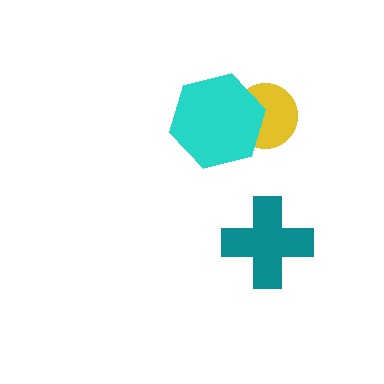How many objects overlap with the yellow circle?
1 object overlaps with the yellow circle.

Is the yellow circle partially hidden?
Yes, it is partially covered by another shape.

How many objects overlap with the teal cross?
0 objects overlap with the teal cross.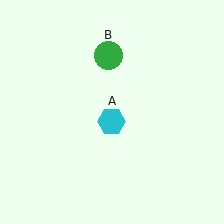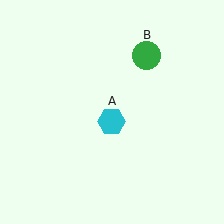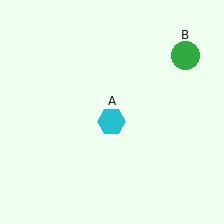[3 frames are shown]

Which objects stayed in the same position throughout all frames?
Cyan hexagon (object A) remained stationary.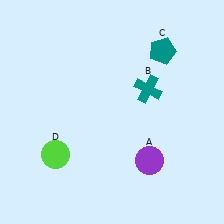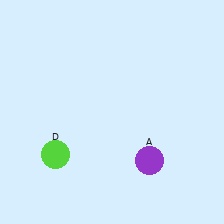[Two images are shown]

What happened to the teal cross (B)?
The teal cross (B) was removed in Image 2. It was in the top-right area of Image 1.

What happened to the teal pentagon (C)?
The teal pentagon (C) was removed in Image 2. It was in the top-right area of Image 1.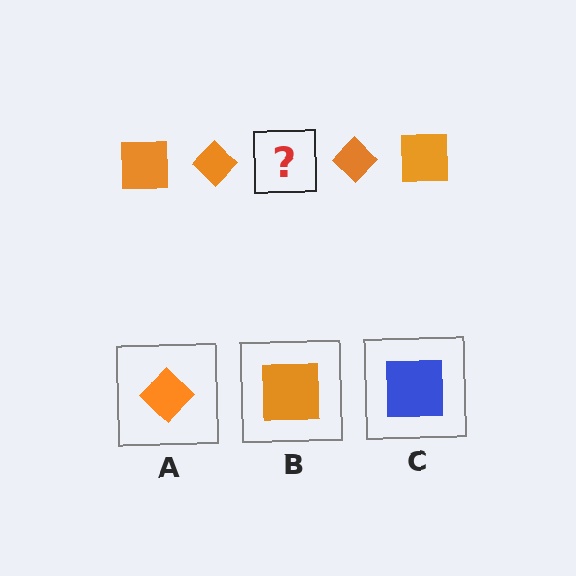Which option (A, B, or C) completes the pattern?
B.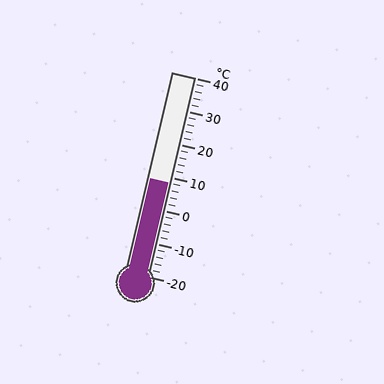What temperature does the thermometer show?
The thermometer shows approximately 8°C.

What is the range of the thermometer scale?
The thermometer scale ranges from -20°C to 40°C.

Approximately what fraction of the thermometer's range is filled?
The thermometer is filled to approximately 45% of its range.